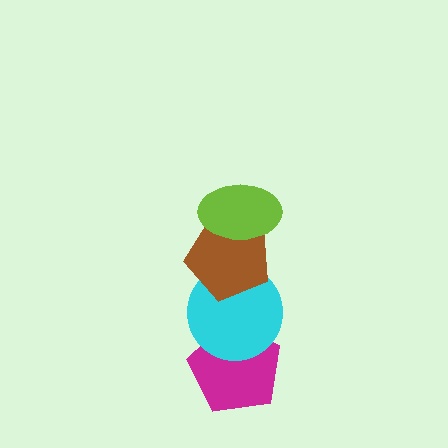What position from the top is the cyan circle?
The cyan circle is 3rd from the top.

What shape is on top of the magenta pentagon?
The cyan circle is on top of the magenta pentagon.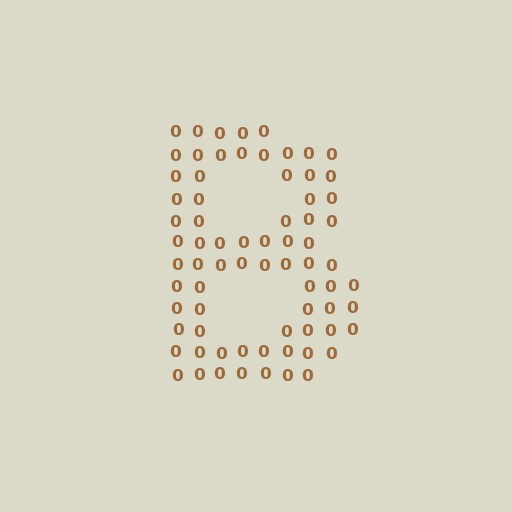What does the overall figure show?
The overall figure shows the letter B.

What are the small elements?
The small elements are digit 0's.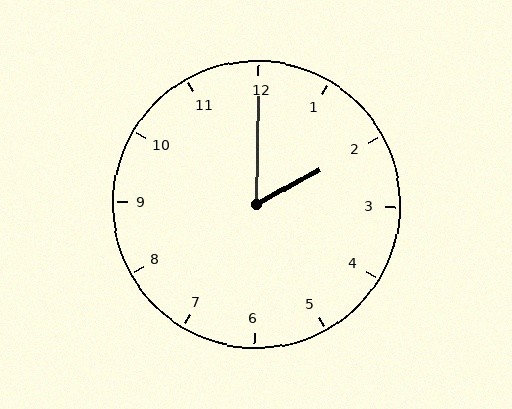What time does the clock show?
2:00.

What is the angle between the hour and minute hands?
Approximately 60 degrees.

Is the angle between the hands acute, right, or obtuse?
It is acute.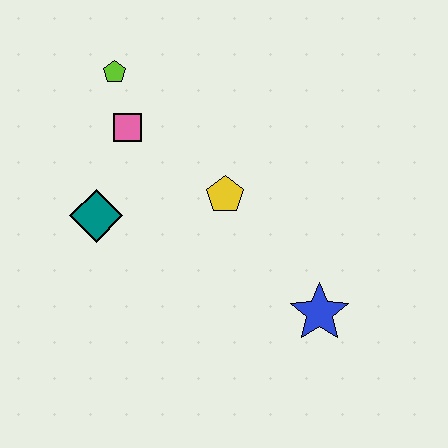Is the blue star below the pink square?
Yes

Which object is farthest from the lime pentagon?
The blue star is farthest from the lime pentagon.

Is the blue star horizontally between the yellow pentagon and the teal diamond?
No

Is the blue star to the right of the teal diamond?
Yes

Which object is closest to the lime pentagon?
The pink square is closest to the lime pentagon.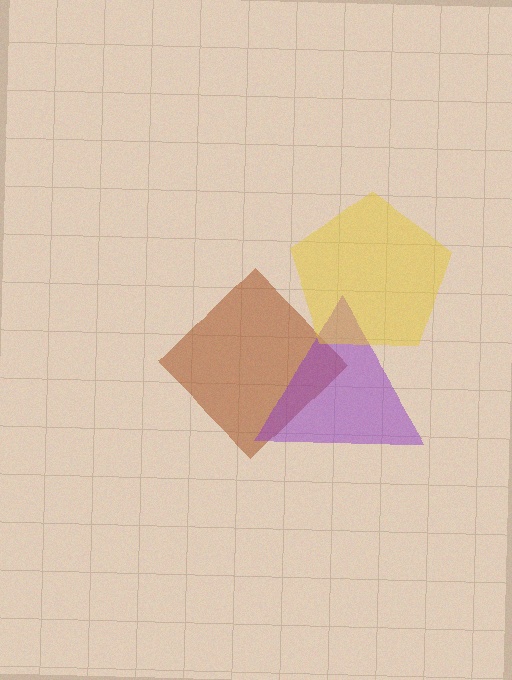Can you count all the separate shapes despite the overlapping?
Yes, there are 3 separate shapes.